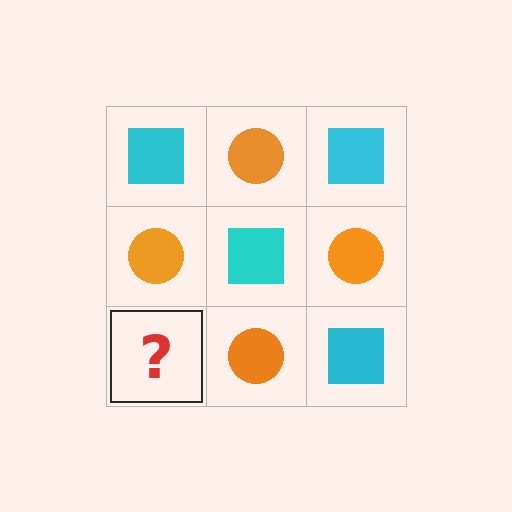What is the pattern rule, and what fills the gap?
The rule is that it alternates cyan square and orange circle in a checkerboard pattern. The gap should be filled with a cyan square.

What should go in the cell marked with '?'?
The missing cell should contain a cyan square.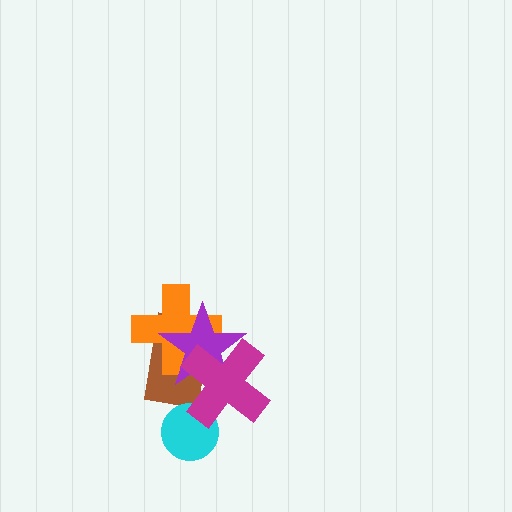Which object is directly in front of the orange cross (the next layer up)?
The purple star is directly in front of the orange cross.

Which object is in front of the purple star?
The magenta cross is in front of the purple star.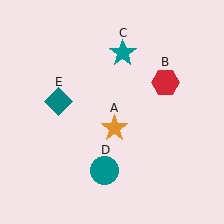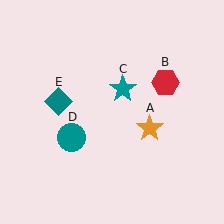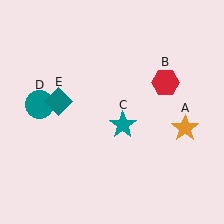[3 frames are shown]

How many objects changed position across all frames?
3 objects changed position: orange star (object A), teal star (object C), teal circle (object D).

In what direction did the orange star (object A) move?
The orange star (object A) moved right.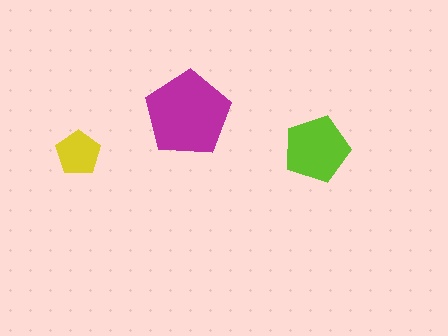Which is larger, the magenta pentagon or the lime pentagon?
The magenta one.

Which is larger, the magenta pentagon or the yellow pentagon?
The magenta one.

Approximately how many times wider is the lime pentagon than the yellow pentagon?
About 1.5 times wider.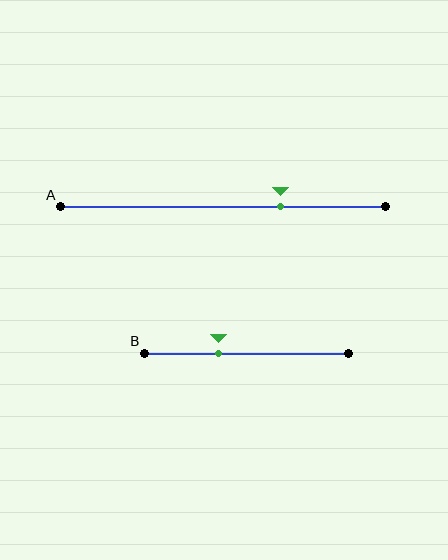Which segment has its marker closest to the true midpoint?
Segment B has its marker closest to the true midpoint.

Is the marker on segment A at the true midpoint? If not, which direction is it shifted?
No, the marker on segment A is shifted to the right by about 18% of the segment length.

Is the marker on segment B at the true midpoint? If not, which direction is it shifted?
No, the marker on segment B is shifted to the left by about 14% of the segment length.